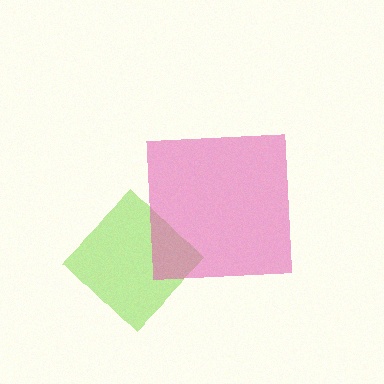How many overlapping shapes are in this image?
There are 2 overlapping shapes in the image.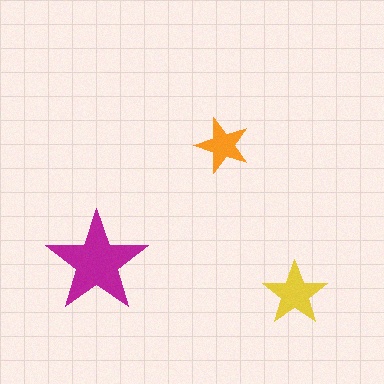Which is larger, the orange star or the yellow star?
The yellow one.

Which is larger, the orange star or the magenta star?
The magenta one.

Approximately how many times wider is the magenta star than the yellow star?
About 1.5 times wider.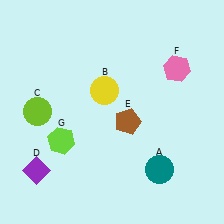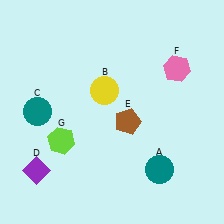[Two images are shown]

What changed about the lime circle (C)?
In Image 1, C is lime. In Image 2, it changed to teal.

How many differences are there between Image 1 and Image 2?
There is 1 difference between the two images.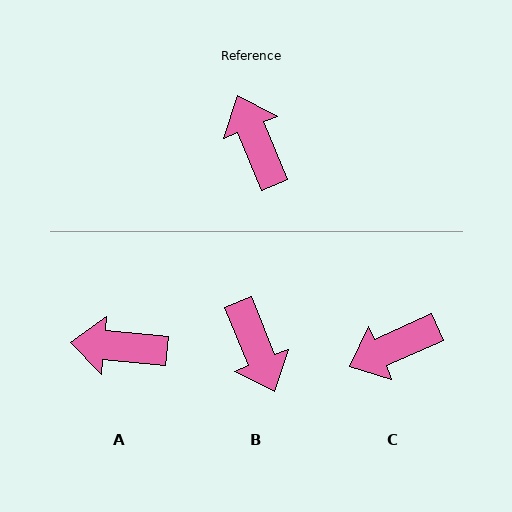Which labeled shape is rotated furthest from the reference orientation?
B, about 180 degrees away.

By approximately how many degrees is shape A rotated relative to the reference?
Approximately 62 degrees counter-clockwise.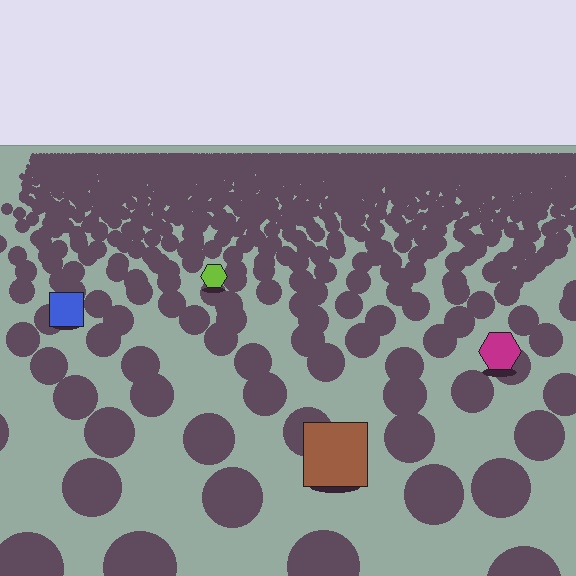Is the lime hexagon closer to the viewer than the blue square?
No. The blue square is closer — you can tell from the texture gradient: the ground texture is coarser near it.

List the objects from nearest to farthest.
From nearest to farthest: the brown square, the magenta hexagon, the blue square, the lime hexagon.